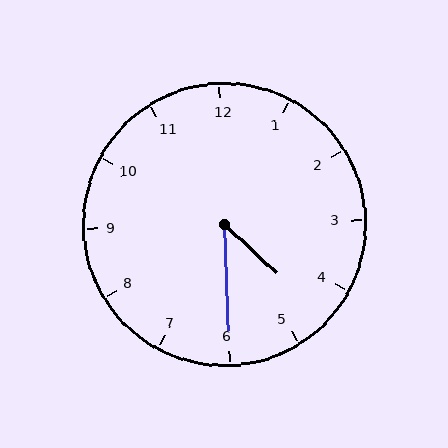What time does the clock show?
4:30.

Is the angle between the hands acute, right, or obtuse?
It is acute.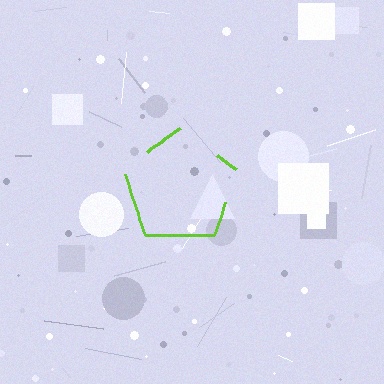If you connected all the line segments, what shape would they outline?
They would outline a pentagon.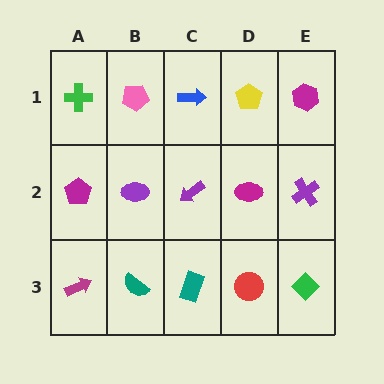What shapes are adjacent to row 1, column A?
A magenta pentagon (row 2, column A), a pink pentagon (row 1, column B).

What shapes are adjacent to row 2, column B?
A pink pentagon (row 1, column B), a teal semicircle (row 3, column B), a magenta pentagon (row 2, column A), a purple arrow (row 2, column C).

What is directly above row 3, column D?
A magenta ellipse.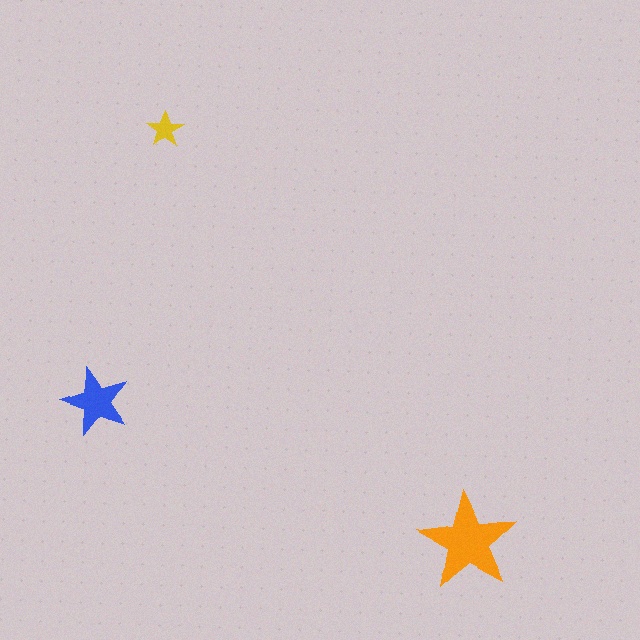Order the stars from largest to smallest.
the orange one, the blue one, the yellow one.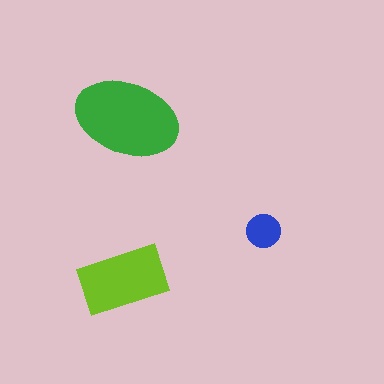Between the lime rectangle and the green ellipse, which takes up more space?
The green ellipse.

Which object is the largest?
The green ellipse.